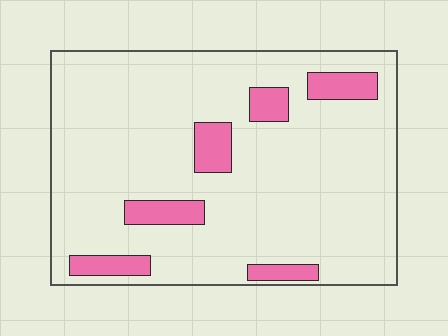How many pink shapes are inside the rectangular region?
6.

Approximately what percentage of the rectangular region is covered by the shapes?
Approximately 15%.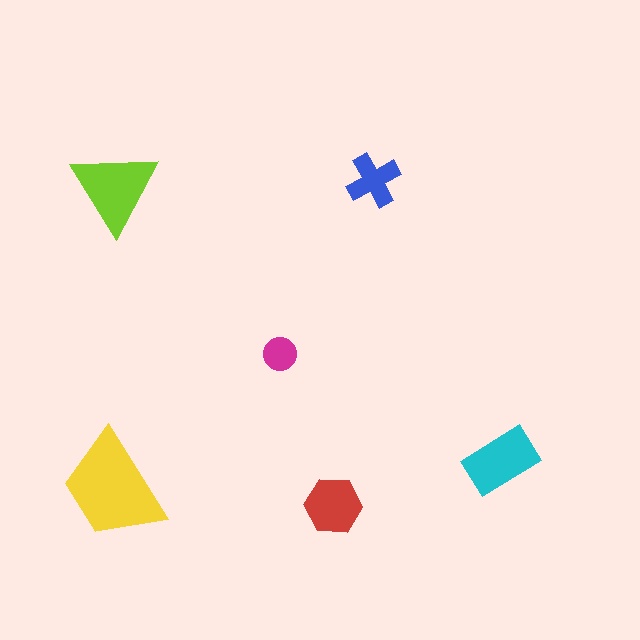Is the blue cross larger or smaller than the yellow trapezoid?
Smaller.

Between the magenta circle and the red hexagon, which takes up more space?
The red hexagon.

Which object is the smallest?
The magenta circle.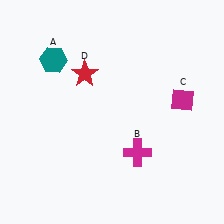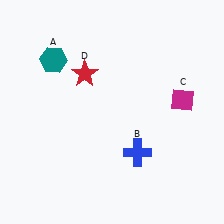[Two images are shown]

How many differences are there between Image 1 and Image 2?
There is 1 difference between the two images.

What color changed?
The cross (B) changed from magenta in Image 1 to blue in Image 2.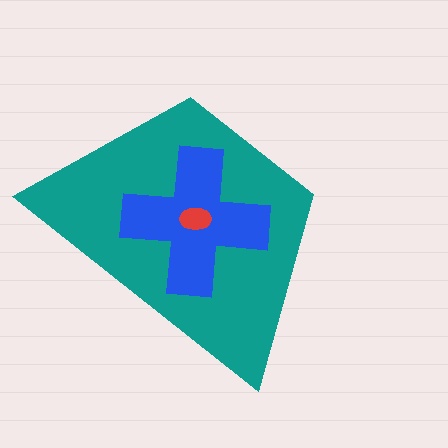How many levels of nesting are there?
3.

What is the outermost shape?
The teal trapezoid.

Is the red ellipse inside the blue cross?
Yes.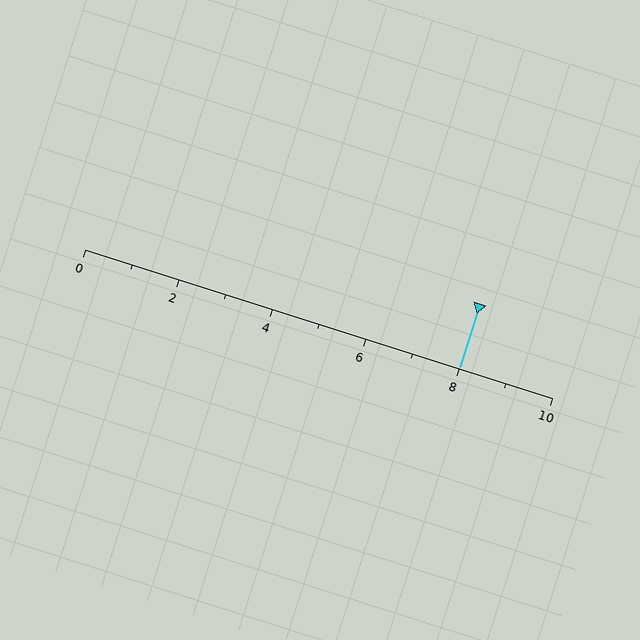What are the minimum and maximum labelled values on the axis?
The axis runs from 0 to 10.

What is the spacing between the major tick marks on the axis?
The major ticks are spaced 2 apart.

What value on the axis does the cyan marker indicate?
The marker indicates approximately 8.